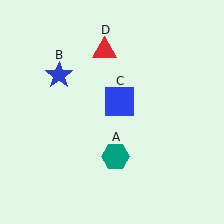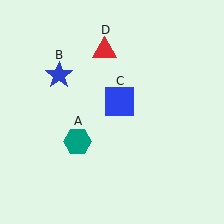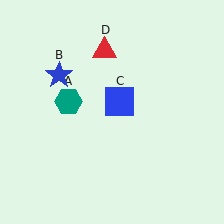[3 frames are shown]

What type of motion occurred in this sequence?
The teal hexagon (object A) rotated clockwise around the center of the scene.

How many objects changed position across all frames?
1 object changed position: teal hexagon (object A).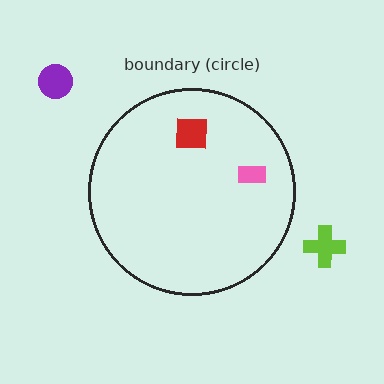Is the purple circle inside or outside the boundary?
Outside.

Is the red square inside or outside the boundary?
Inside.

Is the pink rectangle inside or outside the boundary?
Inside.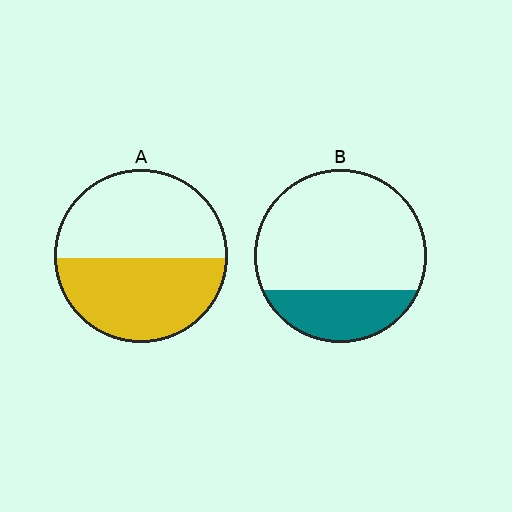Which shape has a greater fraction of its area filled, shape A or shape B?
Shape A.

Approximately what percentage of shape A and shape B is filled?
A is approximately 50% and B is approximately 25%.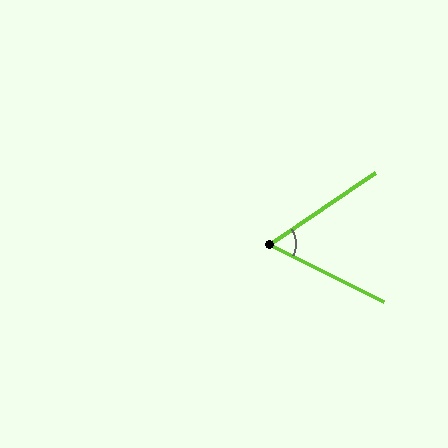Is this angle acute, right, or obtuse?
It is acute.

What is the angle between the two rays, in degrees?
Approximately 60 degrees.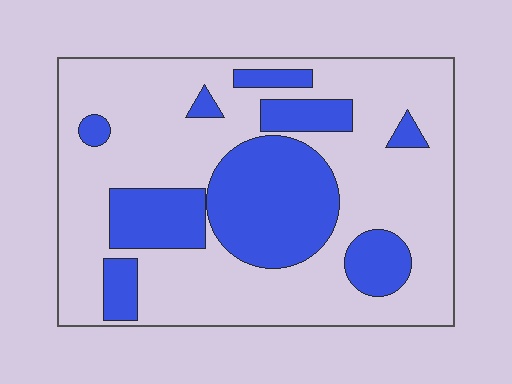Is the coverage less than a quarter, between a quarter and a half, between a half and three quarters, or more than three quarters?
Between a quarter and a half.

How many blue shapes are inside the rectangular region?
9.